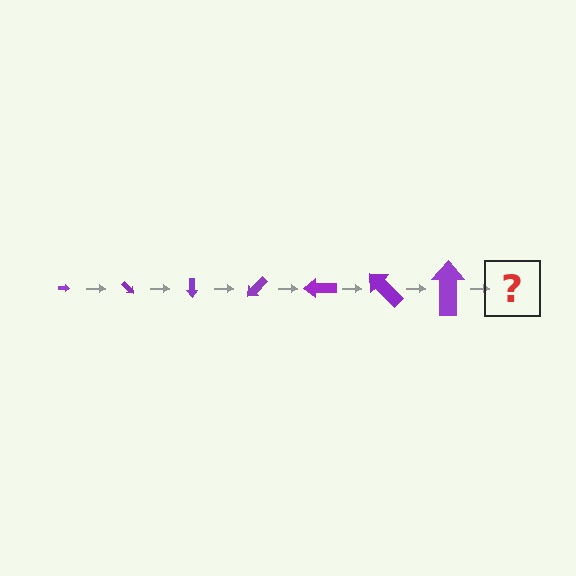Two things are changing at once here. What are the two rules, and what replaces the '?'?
The two rules are that the arrow grows larger each step and it rotates 45 degrees each step. The '?' should be an arrow, larger than the previous one and rotated 315 degrees from the start.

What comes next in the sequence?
The next element should be an arrow, larger than the previous one and rotated 315 degrees from the start.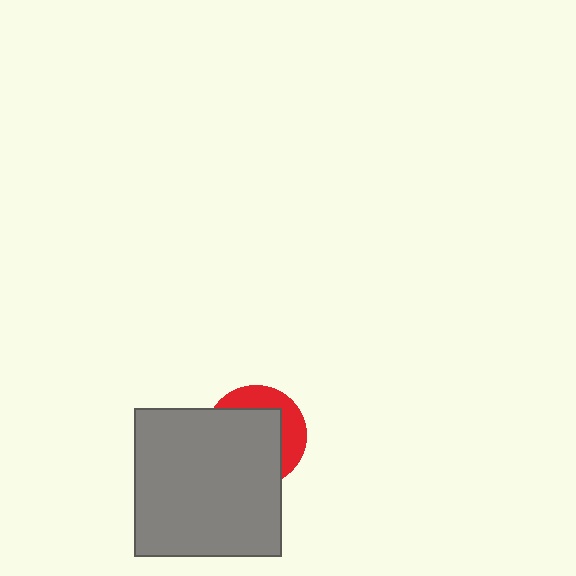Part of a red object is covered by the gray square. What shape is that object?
It is a circle.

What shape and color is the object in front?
The object in front is a gray square.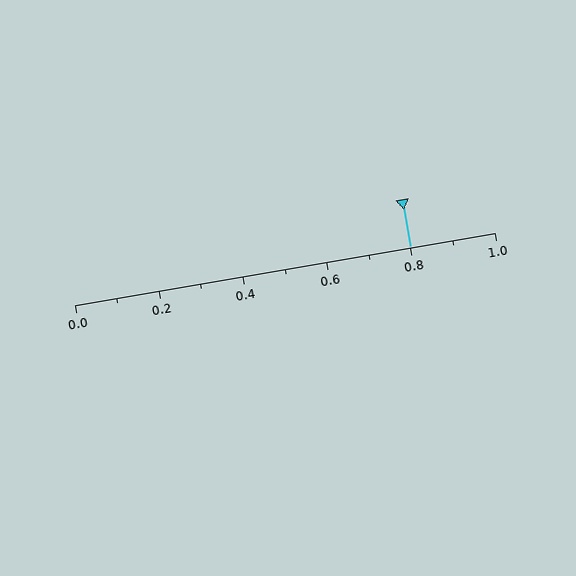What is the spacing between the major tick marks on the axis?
The major ticks are spaced 0.2 apart.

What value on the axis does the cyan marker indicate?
The marker indicates approximately 0.8.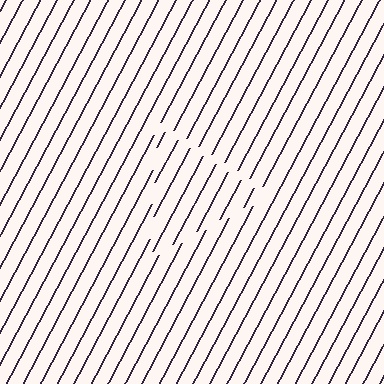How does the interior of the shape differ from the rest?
The interior of the shape contains the same grating, shifted by half a period — the contour is defined by the phase discontinuity where line-ends from the inner and outer gratings abut.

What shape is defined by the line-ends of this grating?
An illusory triangle. The interior of the shape contains the same grating, shifted by half a period — the contour is defined by the phase discontinuity where line-ends from the inner and outer gratings abut.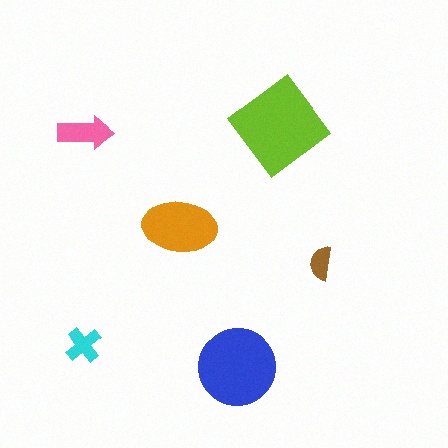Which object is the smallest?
The brown semicircle.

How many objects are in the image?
There are 6 objects in the image.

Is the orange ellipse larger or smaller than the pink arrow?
Larger.